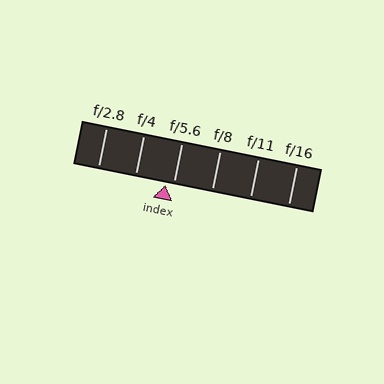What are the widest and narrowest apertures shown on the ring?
The widest aperture shown is f/2.8 and the narrowest is f/16.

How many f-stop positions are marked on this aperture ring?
There are 6 f-stop positions marked.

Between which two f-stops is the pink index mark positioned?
The index mark is between f/4 and f/5.6.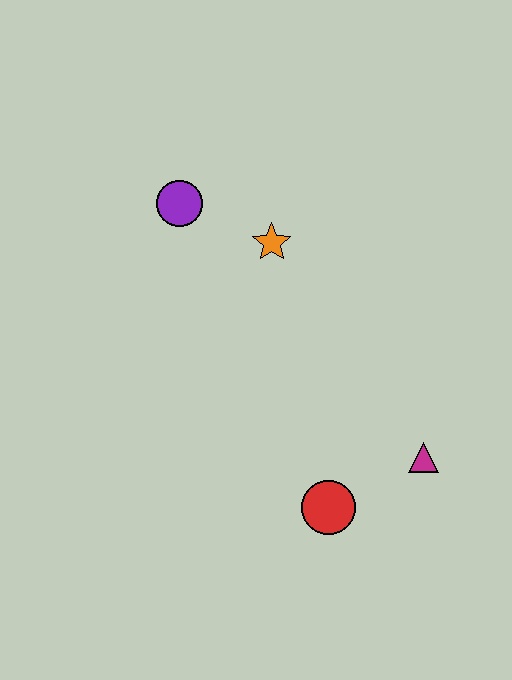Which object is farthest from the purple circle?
The magenta triangle is farthest from the purple circle.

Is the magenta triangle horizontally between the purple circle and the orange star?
No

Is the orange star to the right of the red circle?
No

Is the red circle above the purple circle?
No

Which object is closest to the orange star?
The purple circle is closest to the orange star.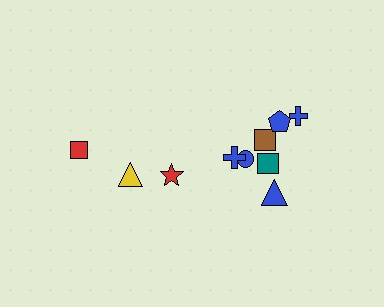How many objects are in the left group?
There are 3 objects.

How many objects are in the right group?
There are 7 objects.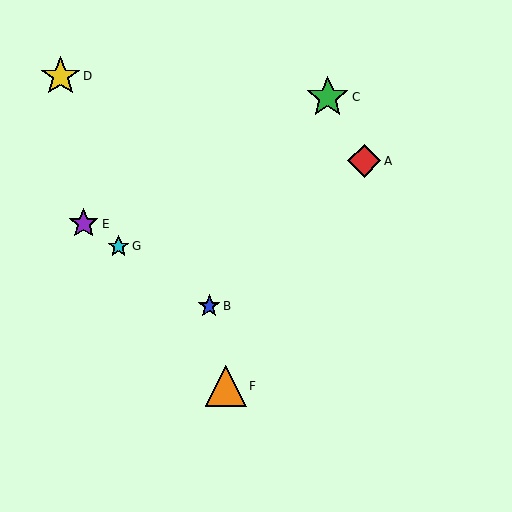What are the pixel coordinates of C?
Object C is at (328, 97).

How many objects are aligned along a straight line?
3 objects (B, E, G) are aligned along a straight line.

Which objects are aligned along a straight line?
Objects B, E, G are aligned along a straight line.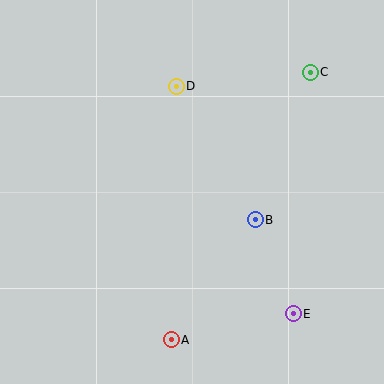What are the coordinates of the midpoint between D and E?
The midpoint between D and E is at (235, 200).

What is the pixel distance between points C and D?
The distance between C and D is 135 pixels.